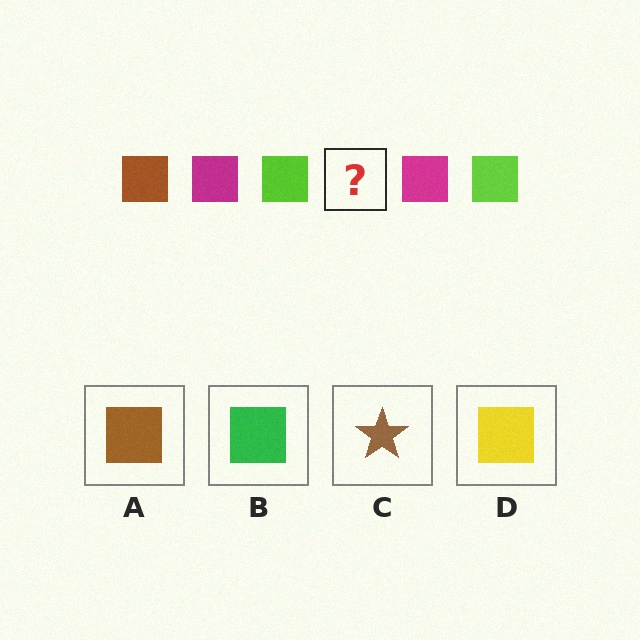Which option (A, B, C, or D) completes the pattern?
A.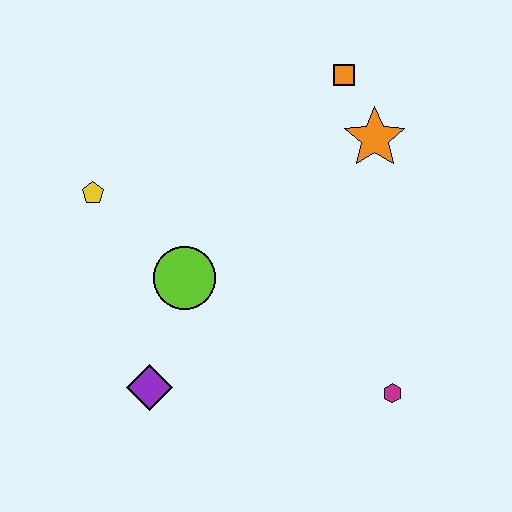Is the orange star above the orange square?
No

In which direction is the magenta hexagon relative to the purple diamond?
The magenta hexagon is to the right of the purple diamond.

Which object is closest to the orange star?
The orange square is closest to the orange star.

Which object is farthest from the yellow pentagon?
The magenta hexagon is farthest from the yellow pentagon.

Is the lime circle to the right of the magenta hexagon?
No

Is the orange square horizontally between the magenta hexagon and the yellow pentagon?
Yes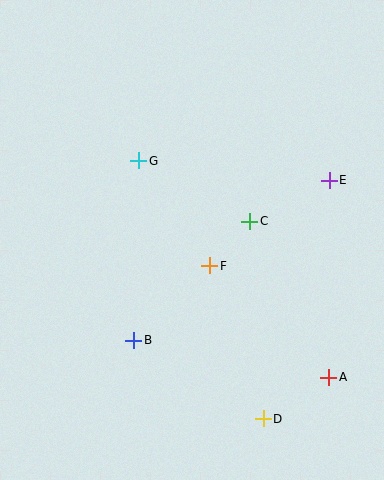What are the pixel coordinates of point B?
Point B is at (134, 340).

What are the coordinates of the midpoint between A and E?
The midpoint between A and E is at (329, 279).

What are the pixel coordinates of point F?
Point F is at (210, 266).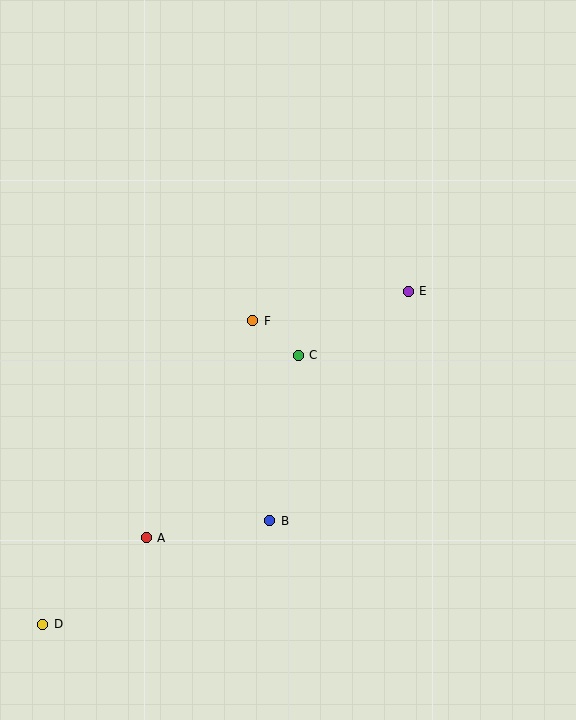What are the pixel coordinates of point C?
Point C is at (298, 355).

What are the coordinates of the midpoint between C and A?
The midpoint between C and A is at (222, 446).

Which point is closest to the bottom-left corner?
Point D is closest to the bottom-left corner.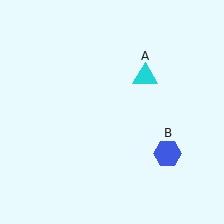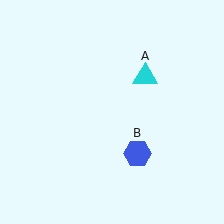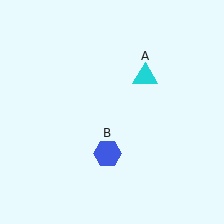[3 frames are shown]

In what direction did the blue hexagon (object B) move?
The blue hexagon (object B) moved left.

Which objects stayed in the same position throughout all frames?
Cyan triangle (object A) remained stationary.